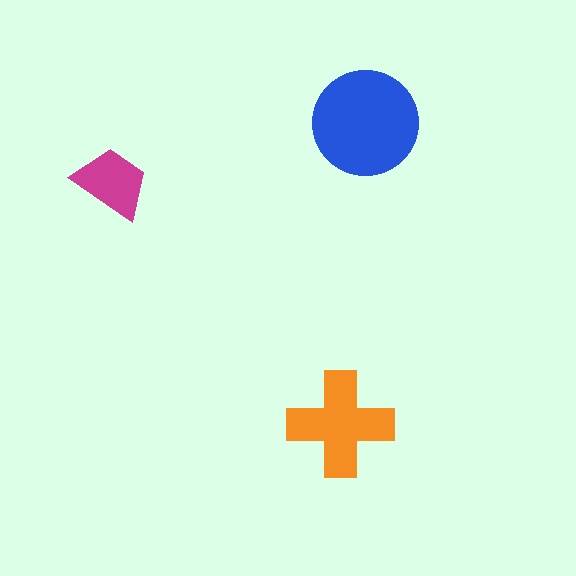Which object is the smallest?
The magenta trapezoid.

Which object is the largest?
The blue circle.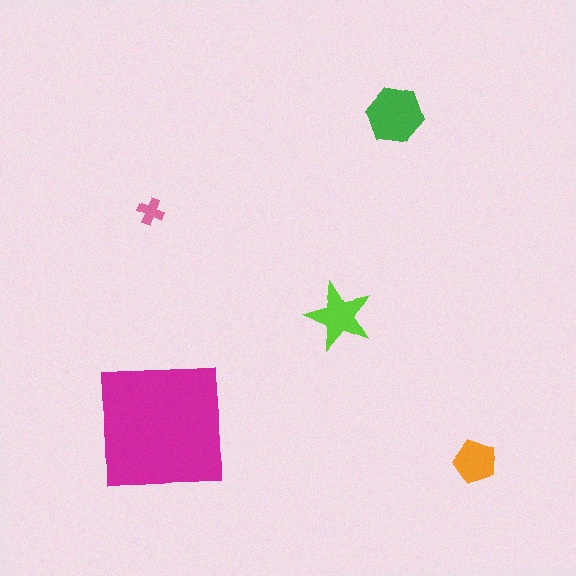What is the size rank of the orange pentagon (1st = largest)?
4th.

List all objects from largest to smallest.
The magenta square, the green hexagon, the lime star, the orange pentagon, the pink cross.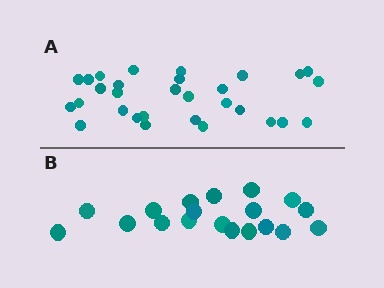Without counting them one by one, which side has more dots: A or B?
Region A (the top region) has more dots.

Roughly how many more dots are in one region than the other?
Region A has roughly 12 or so more dots than region B.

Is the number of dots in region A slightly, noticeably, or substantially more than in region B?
Region A has substantially more. The ratio is roughly 1.6 to 1.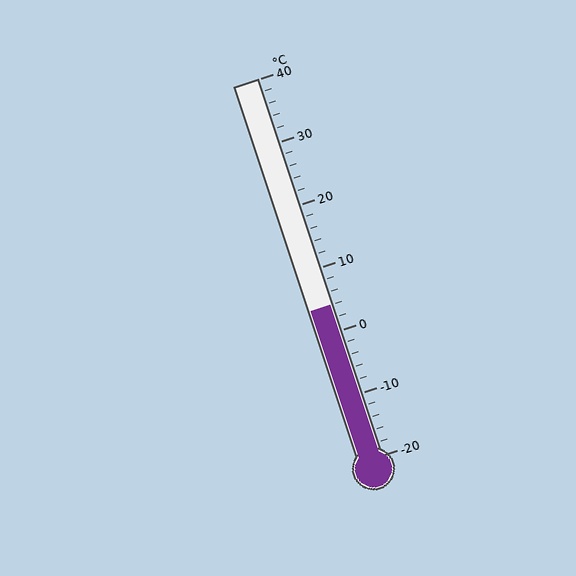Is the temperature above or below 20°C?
The temperature is below 20°C.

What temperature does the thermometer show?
The thermometer shows approximately 4°C.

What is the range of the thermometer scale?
The thermometer scale ranges from -20°C to 40°C.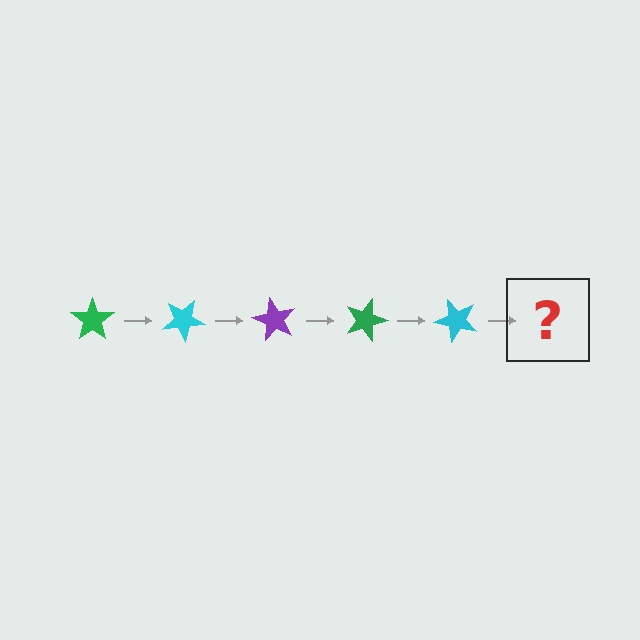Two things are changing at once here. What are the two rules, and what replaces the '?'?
The two rules are that it rotates 30 degrees each step and the color cycles through green, cyan, and purple. The '?' should be a purple star, rotated 150 degrees from the start.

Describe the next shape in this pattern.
It should be a purple star, rotated 150 degrees from the start.